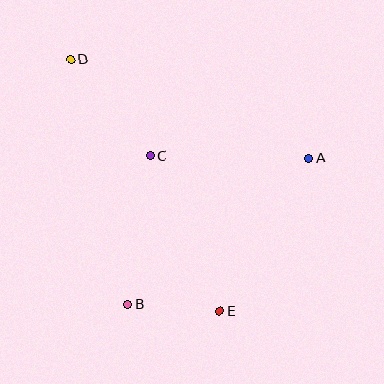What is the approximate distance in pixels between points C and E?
The distance between C and E is approximately 170 pixels.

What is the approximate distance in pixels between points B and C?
The distance between B and C is approximately 151 pixels.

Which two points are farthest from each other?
Points D and E are farthest from each other.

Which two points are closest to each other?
Points B and E are closest to each other.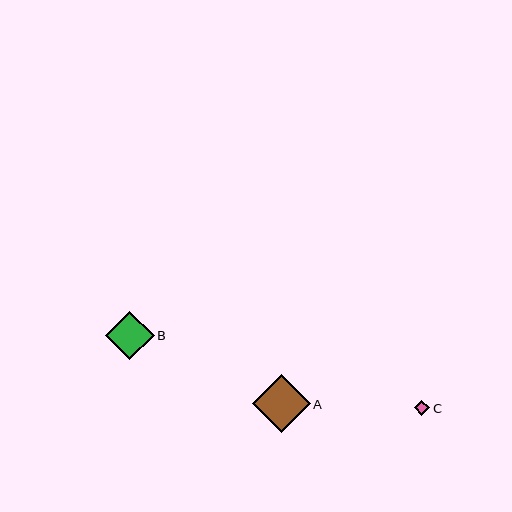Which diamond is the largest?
Diamond A is the largest with a size of approximately 58 pixels.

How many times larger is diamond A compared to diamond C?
Diamond A is approximately 3.8 times the size of diamond C.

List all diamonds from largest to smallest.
From largest to smallest: A, B, C.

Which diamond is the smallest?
Diamond C is the smallest with a size of approximately 15 pixels.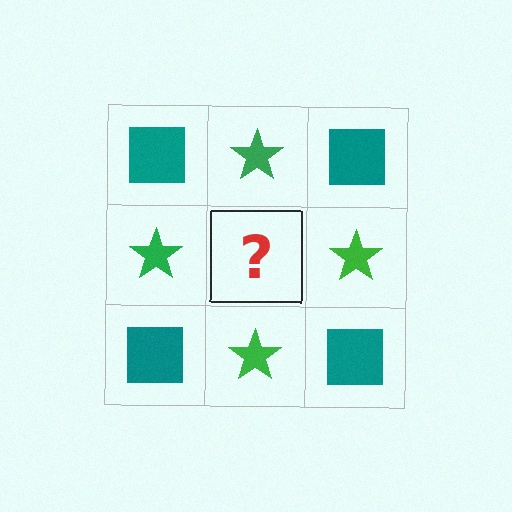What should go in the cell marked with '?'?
The missing cell should contain a teal square.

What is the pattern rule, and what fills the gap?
The rule is that it alternates teal square and green star in a checkerboard pattern. The gap should be filled with a teal square.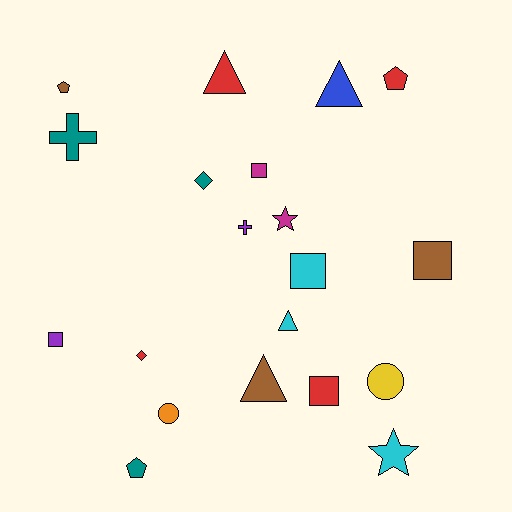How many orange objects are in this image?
There is 1 orange object.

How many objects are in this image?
There are 20 objects.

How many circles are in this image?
There are 2 circles.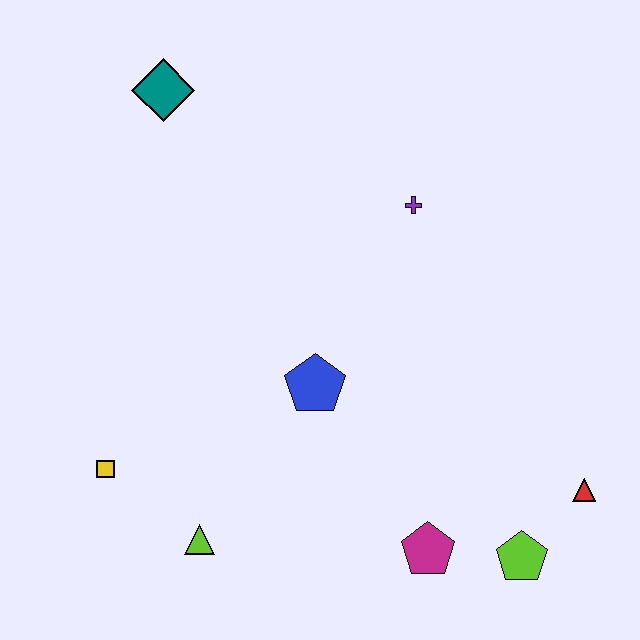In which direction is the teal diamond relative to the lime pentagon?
The teal diamond is above the lime pentagon.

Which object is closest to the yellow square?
The lime triangle is closest to the yellow square.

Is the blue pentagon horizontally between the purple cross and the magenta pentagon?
No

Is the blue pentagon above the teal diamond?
No